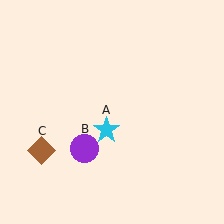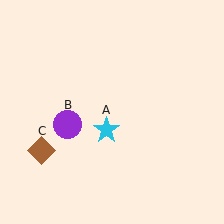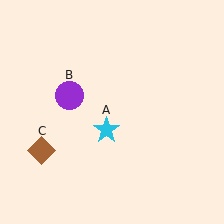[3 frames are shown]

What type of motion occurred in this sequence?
The purple circle (object B) rotated clockwise around the center of the scene.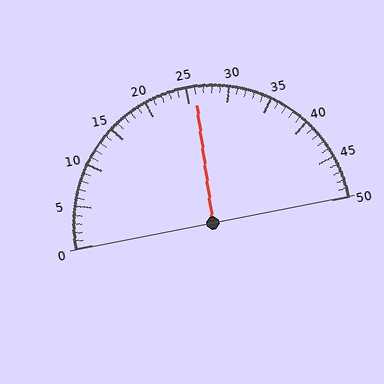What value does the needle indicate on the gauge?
The needle indicates approximately 26.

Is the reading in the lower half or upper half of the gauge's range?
The reading is in the upper half of the range (0 to 50).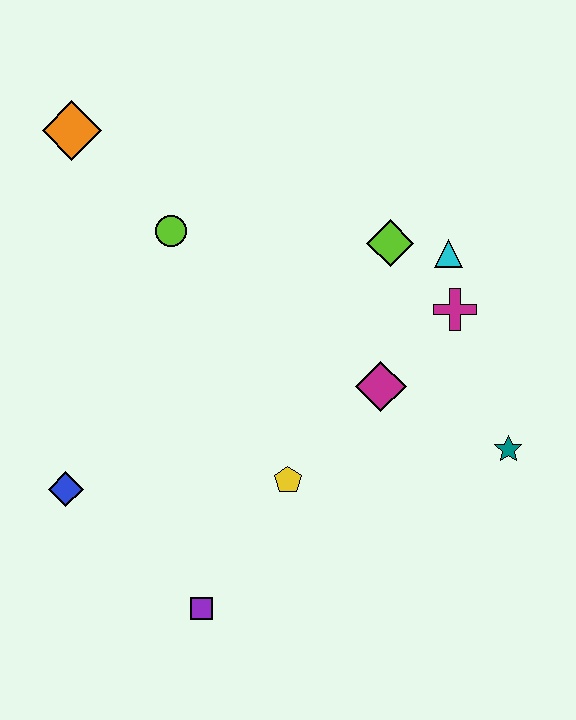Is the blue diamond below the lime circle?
Yes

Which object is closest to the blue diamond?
The purple square is closest to the blue diamond.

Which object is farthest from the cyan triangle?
The blue diamond is farthest from the cyan triangle.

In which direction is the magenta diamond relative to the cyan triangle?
The magenta diamond is below the cyan triangle.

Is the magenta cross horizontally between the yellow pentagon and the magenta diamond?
No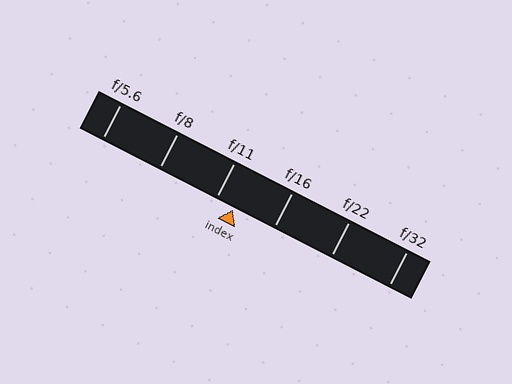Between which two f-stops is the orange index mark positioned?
The index mark is between f/11 and f/16.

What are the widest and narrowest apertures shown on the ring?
The widest aperture shown is f/5.6 and the narrowest is f/32.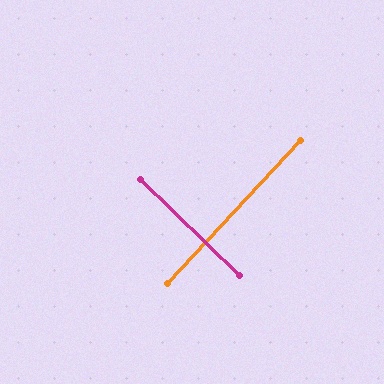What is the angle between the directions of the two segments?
Approximately 89 degrees.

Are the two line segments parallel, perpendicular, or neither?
Perpendicular — they meet at approximately 89°.